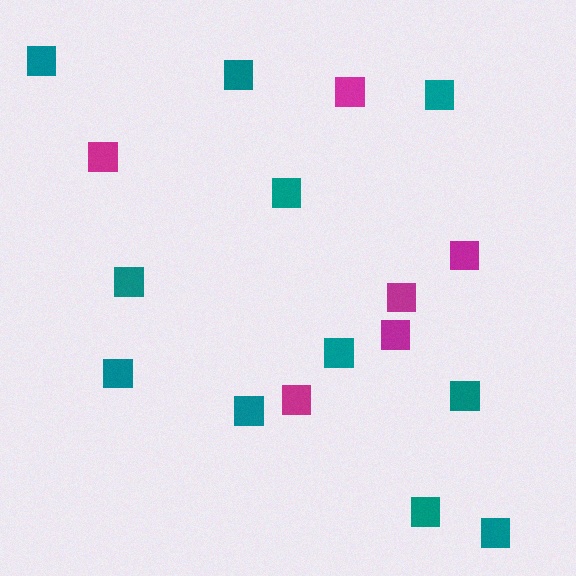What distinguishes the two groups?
There are 2 groups: one group of teal squares (11) and one group of magenta squares (6).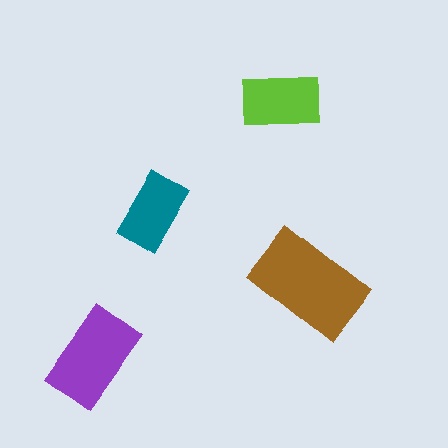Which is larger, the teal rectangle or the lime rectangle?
The lime one.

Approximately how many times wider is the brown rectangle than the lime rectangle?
About 1.5 times wider.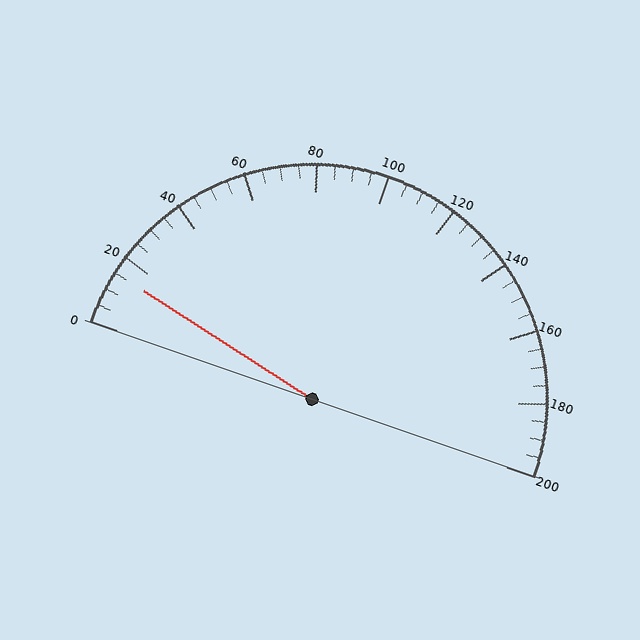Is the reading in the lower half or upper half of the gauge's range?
The reading is in the lower half of the range (0 to 200).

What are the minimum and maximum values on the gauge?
The gauge ranges from 0 to 200.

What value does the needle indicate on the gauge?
The needle indicates approximately 15.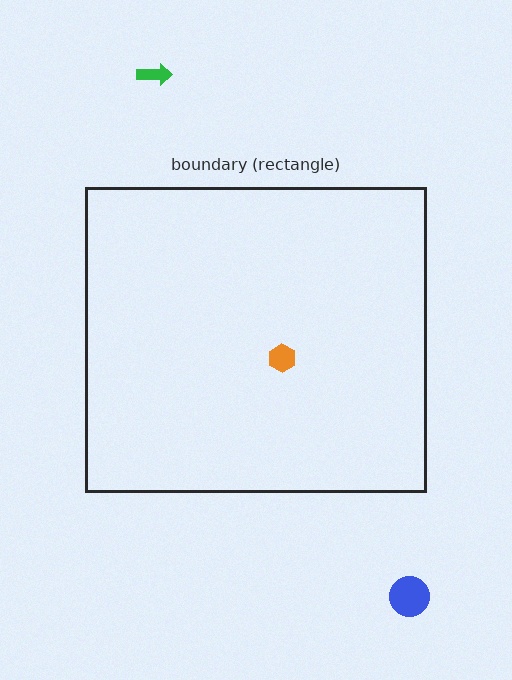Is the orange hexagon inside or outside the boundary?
Inside.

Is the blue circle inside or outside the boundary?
Outside.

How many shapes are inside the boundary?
1 inside, 2 outside.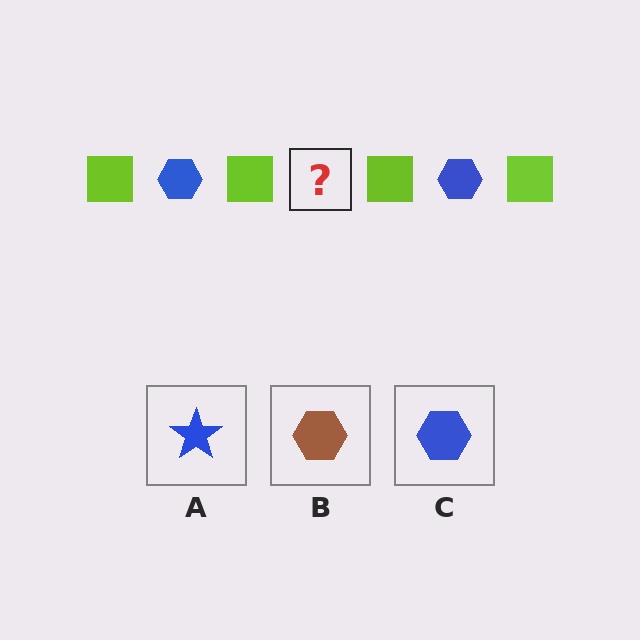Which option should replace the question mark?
Option C.